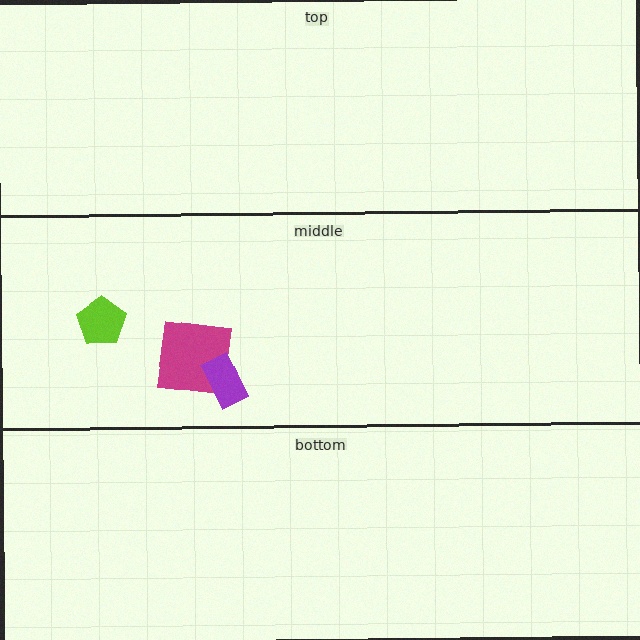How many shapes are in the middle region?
3.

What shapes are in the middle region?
The lime pentagon, the magenta square, the purple rectangle.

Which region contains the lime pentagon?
The middle region.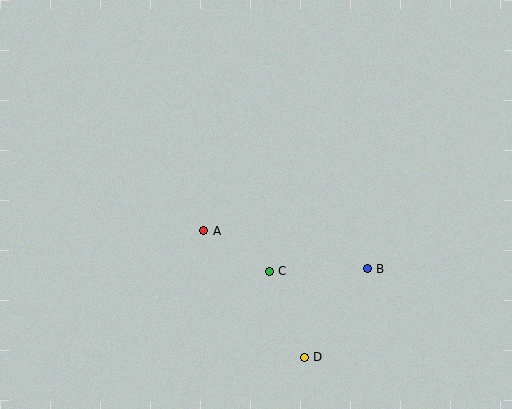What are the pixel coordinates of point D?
Point D is at (304, 357).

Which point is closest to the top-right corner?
Point B is closest to the top-right corner.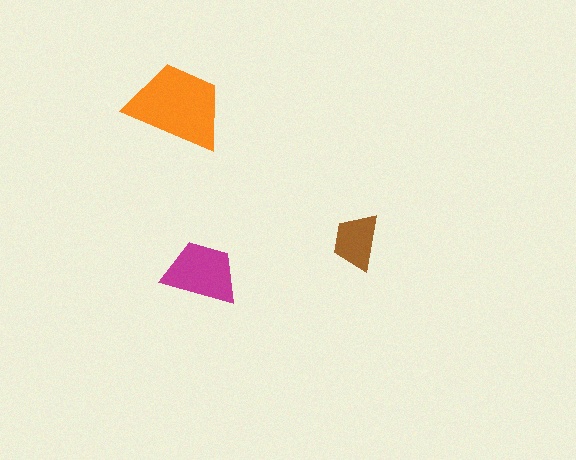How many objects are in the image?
There are 3 objects in the image.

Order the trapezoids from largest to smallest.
the orange one, the magenta one, the brown one.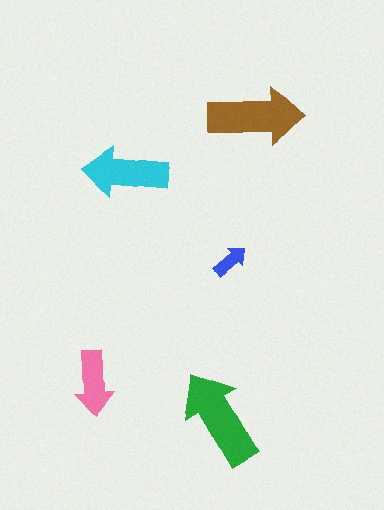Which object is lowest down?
The green arrow is bottommost.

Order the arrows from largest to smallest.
the green one, the brown one, the cyan one, the pink one, the blue one.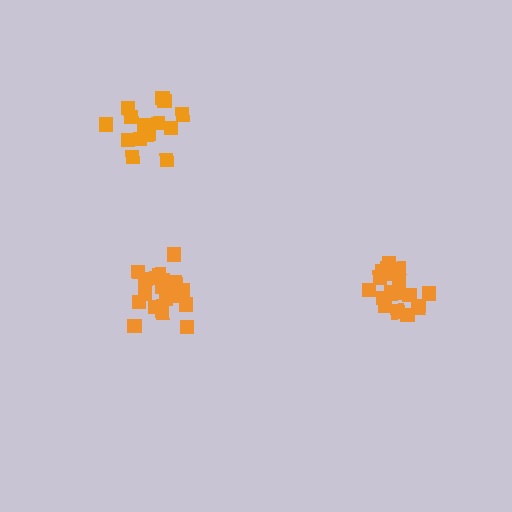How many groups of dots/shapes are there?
There are 3 groups.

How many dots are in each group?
Group 1: 19 dots, Group 2: 15 dots, Group 3: 20 dots (54 total).